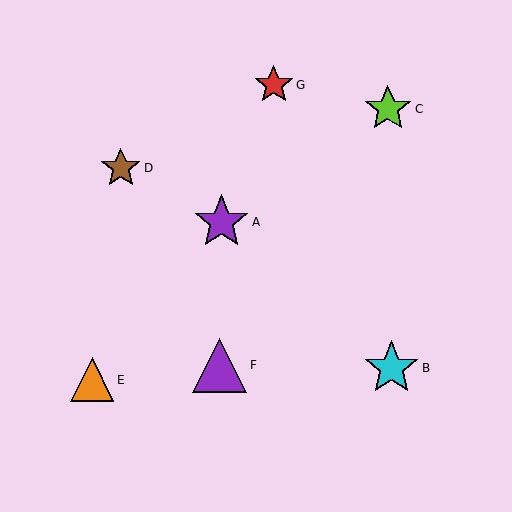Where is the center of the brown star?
The center of the brown star is at (121, 168).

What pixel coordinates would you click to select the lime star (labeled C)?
Click at (388, 109) to select the lime star C.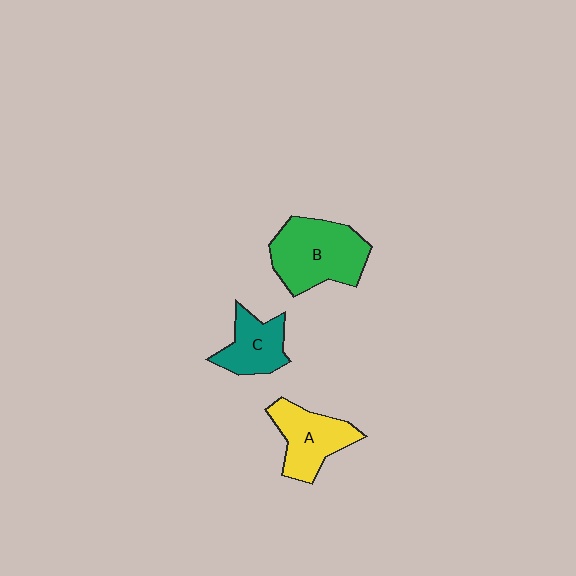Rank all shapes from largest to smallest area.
From largest to smallest: B (green), A (yellow), C (teal).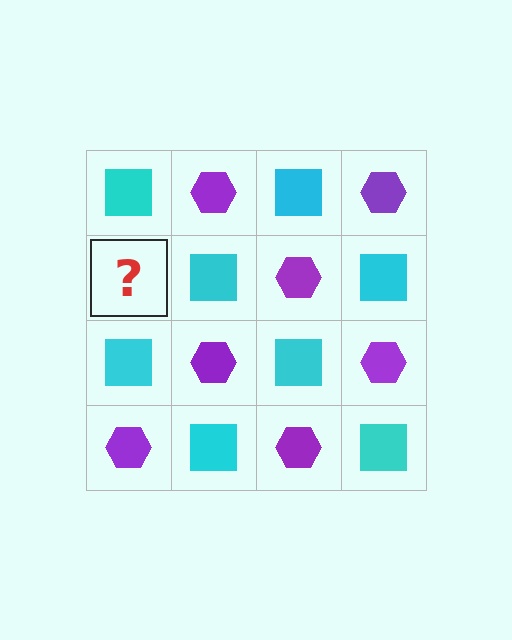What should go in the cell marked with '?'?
The missing cell should contain a purple hexagon.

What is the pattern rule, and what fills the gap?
The rule is that it alternates cyan square and purple hexagon in a checkerboard pattern. The gap should be filled with a purple hexagon.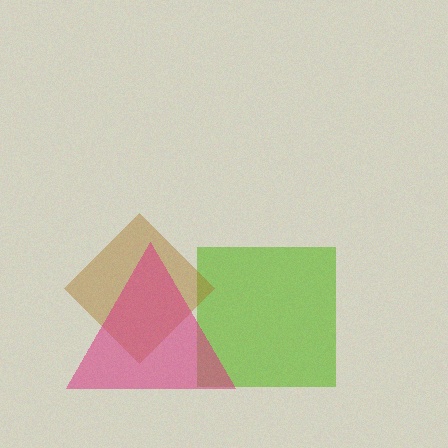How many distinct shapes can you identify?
There are 3 distinct shapes: a lime square, a brown diamond, a magenta triangle.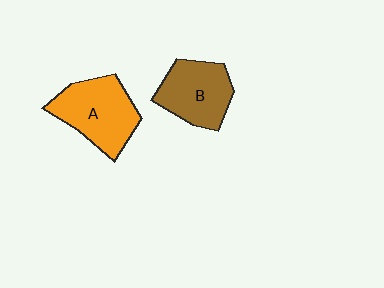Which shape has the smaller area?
Shape B (brown).